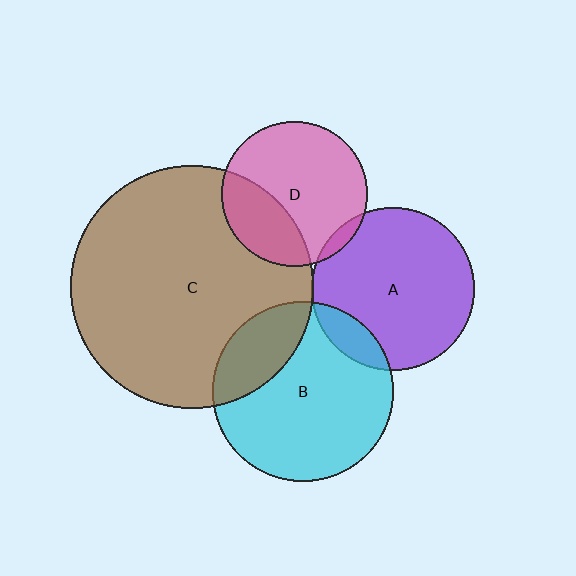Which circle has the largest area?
Circle C (brown).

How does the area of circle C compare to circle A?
Approximately 2.2 times.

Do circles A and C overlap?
Yes.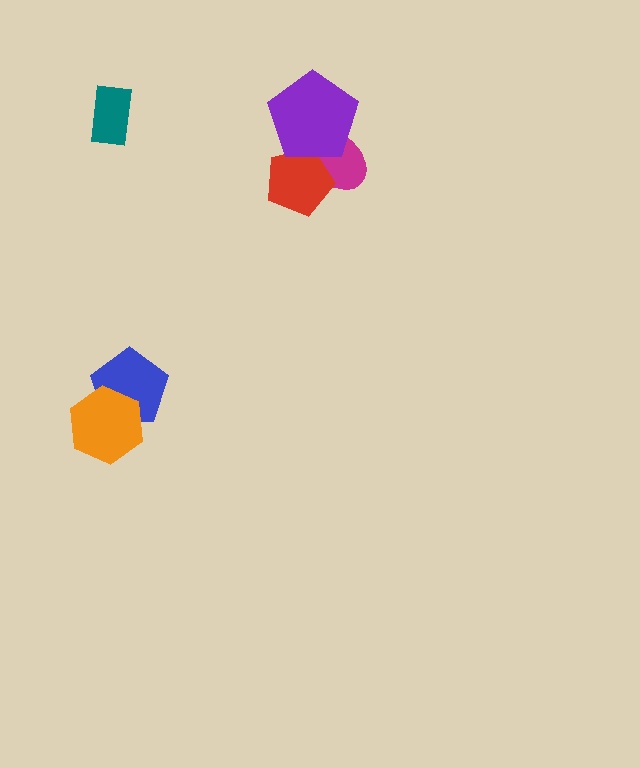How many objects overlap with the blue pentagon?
1 object overlaps with the blue pentagon.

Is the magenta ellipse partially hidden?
Yes, it is partially covered by another shape.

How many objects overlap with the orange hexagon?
1 object overlaps with the orange hexagon.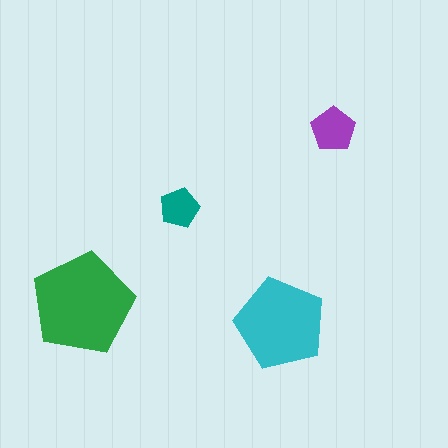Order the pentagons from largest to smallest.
the green one, the cyan one, the purple one, the teal one.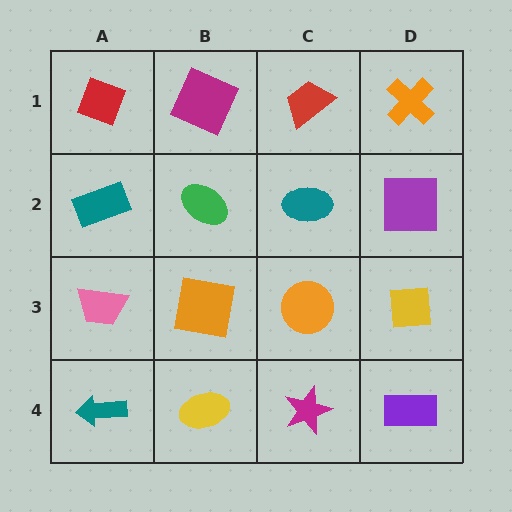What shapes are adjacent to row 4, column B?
An orange square (row 3, column B), a teal arrow (row 4, column A), a magenta star (row 4, column C).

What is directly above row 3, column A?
A teal rectangle.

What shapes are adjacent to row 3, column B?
A green ellipse (row 2, column B), a yellow ellipse (row 4, column B), a pink trapezoid (row 3, column A), an orange circle (row 3, column C).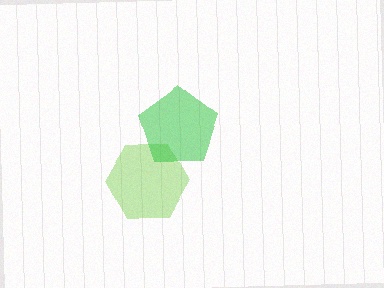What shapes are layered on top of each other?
The layered shapes are: a lime hexagon, a green pentagon.